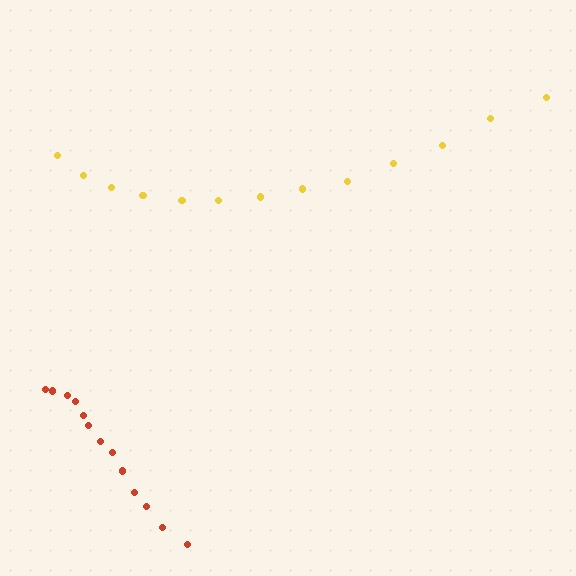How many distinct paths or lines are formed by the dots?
There are 2 distinct paths.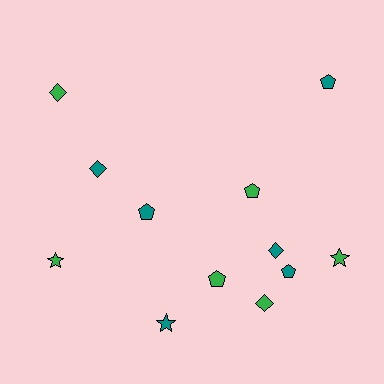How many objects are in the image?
There are 12 objects.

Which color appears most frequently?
Green, with 6 objects.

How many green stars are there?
There are 2 green stars.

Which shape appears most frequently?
Pentagon, with 5 objects.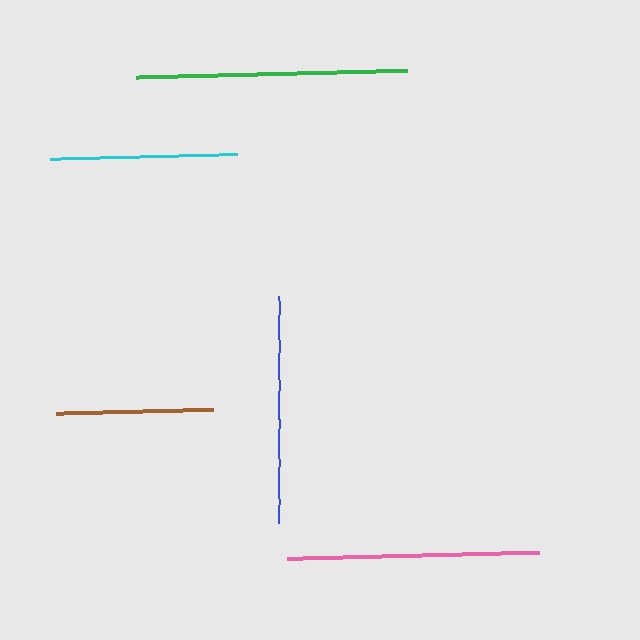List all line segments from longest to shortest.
From longest to shortest: green, pink, blue, cyan, brown.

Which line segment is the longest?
The green line is the longest at approximately 270 pixels.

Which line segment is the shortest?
The brown line is the shortest at approximately 157 pixels.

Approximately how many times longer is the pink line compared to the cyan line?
The pink line is approximately 1.3 times the length of the cyan line.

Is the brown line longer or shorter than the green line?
The green line is longer than the brown line.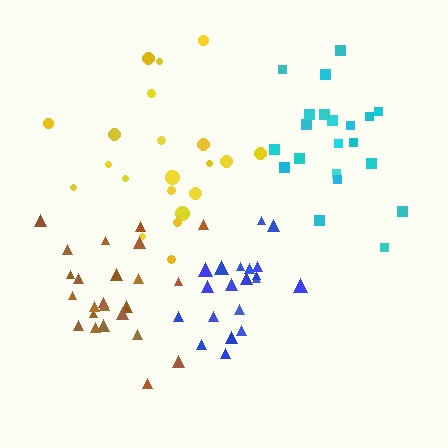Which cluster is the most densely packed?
Brown.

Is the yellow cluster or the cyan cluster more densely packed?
Cyan.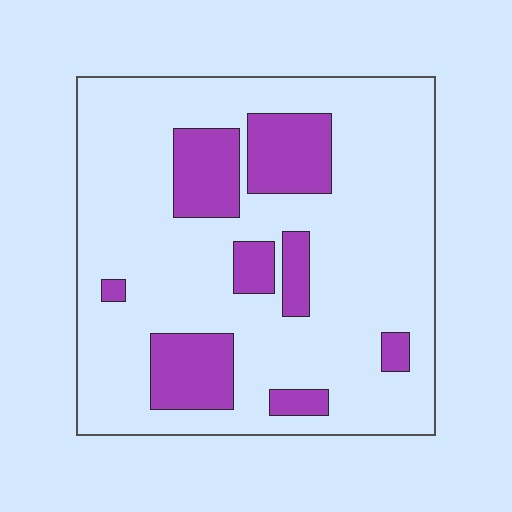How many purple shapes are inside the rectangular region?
8.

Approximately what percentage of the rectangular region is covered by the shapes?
Approximately 20%.